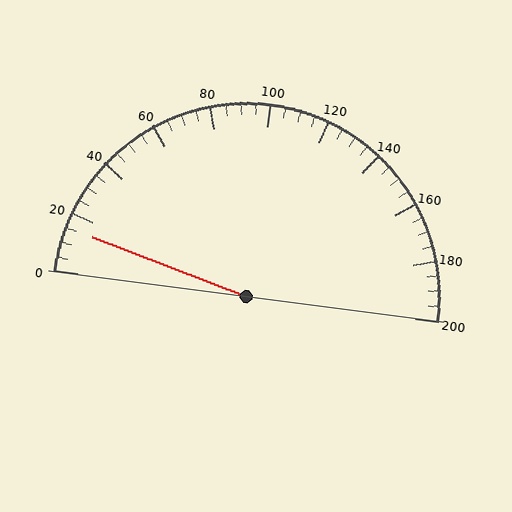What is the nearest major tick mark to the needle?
The nearest major tick mark is 20.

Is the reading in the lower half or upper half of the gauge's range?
The reading is in the lower half of the range (0 to 200).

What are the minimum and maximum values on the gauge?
The gauge ranges from 0 to 200.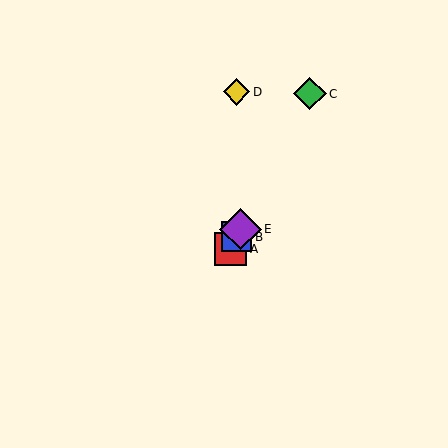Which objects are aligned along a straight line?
Objects A, B, C, E are aligned along a straight line.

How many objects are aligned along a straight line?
4 objects (A, B, C, E) are aligned along a straight line.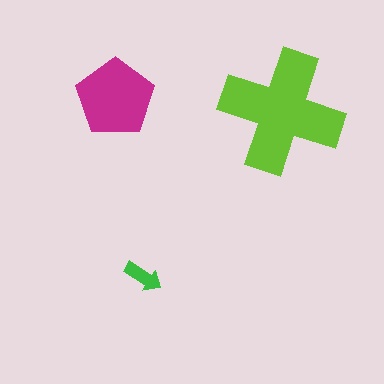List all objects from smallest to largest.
The green arrow, the magenta pentagon, the lime cross.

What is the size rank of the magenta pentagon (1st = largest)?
2nd.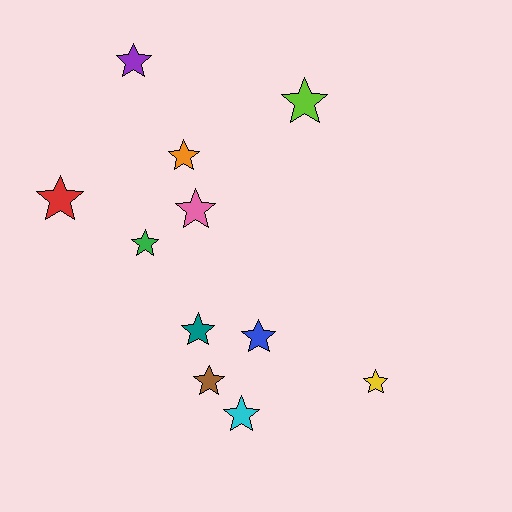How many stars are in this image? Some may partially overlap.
There are 11 stars.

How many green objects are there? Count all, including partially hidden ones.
There is 1 green object.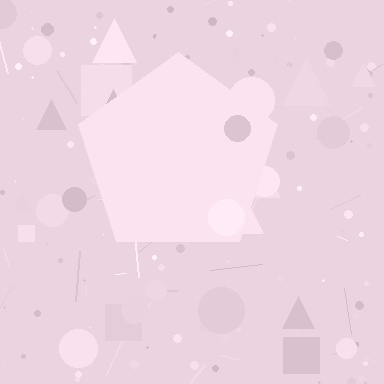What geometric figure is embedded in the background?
A pentagon is embedded in the background.